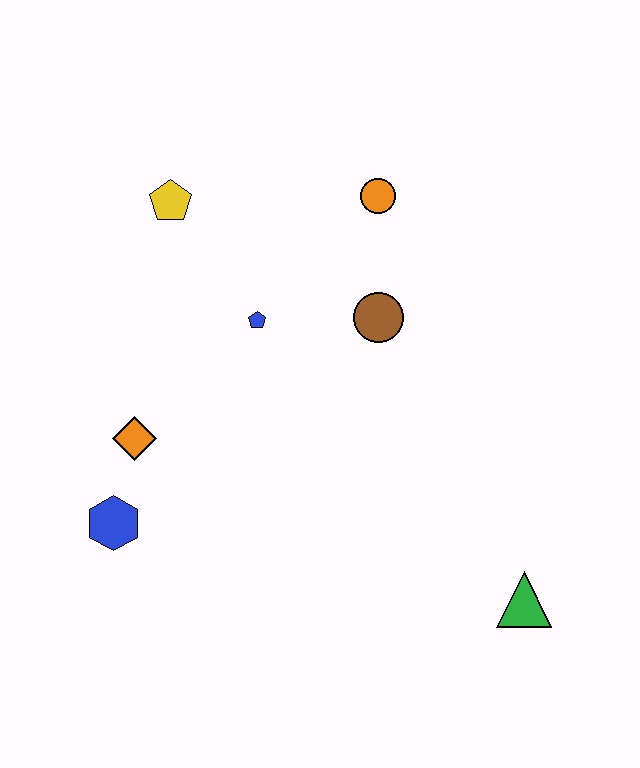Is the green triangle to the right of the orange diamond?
Yes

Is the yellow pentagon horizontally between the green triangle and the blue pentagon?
No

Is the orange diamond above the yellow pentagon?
No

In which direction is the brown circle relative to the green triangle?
The brown circle is above the green triangle.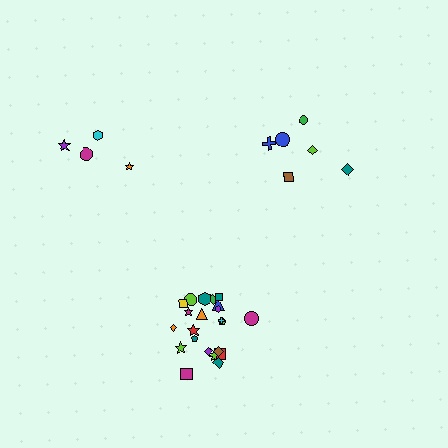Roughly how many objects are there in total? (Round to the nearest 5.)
Roughly 30 objects in total.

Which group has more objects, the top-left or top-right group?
The top-right group.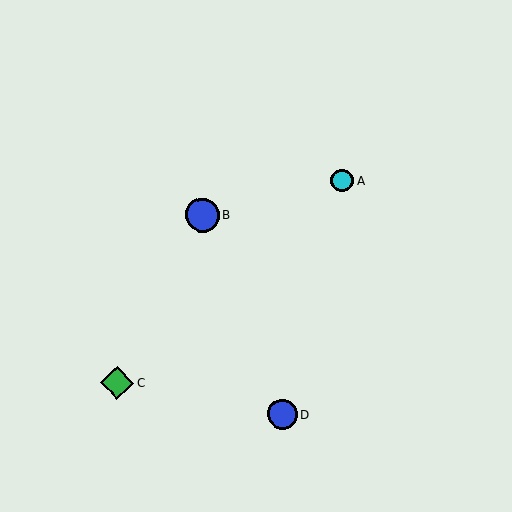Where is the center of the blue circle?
The center of the blue circle is at (202, 215).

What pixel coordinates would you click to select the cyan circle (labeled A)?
Click at (342, 181) to select the cyan circle A.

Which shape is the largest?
The blue circle (labeled B) is the largest.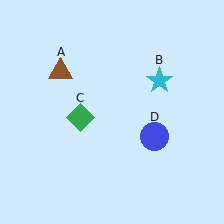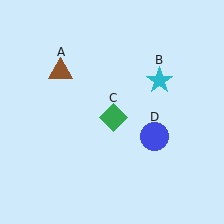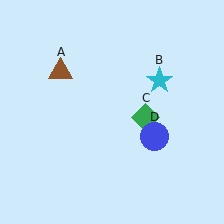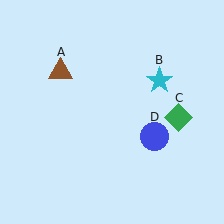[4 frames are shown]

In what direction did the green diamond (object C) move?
The green diamond (object C) moved right.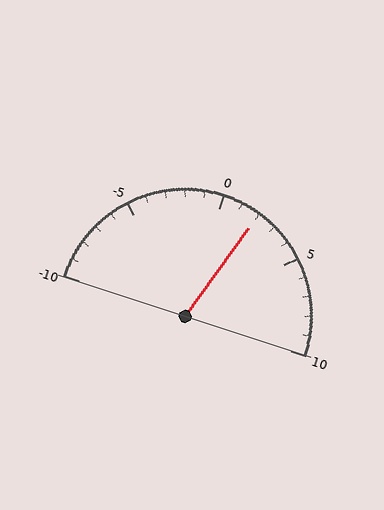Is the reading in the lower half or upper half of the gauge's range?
The reading is in the upper half of the range (-10 to 10).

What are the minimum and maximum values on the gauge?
The gauge ranges from -10 to 10.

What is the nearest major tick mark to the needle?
The nearest major tick mark is 0.